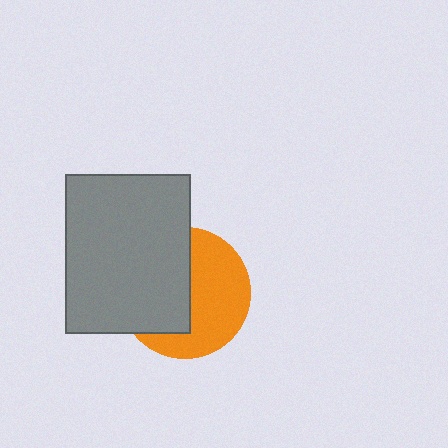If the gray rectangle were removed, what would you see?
You would see the complete orange circle.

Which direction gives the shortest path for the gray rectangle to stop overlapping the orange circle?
Moving left gives the shortest separation.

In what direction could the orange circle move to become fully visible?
The orange circle could move right. That would shift it out from behind the gray rectangle entirely.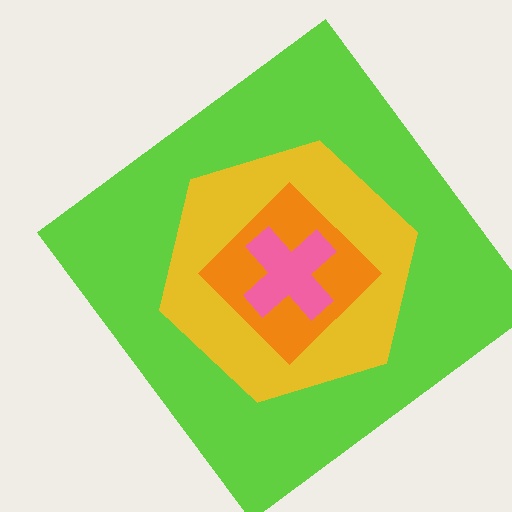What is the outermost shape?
The lime diamond.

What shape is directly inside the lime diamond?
The yellow hexagon.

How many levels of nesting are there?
4.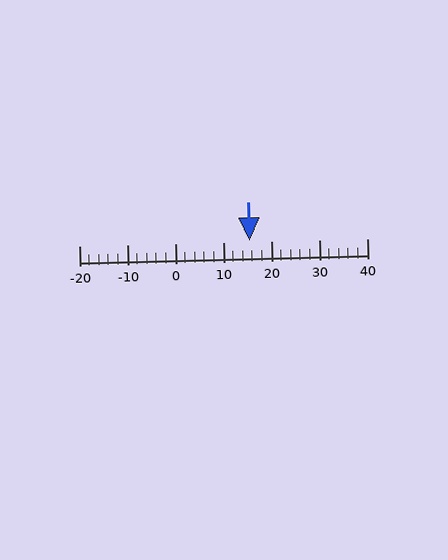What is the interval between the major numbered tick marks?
The major tick marks are spaced 10 units apart.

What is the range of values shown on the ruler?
The ruler shows values from -20 to 40.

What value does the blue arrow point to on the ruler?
The blue arrow points to approximately 16.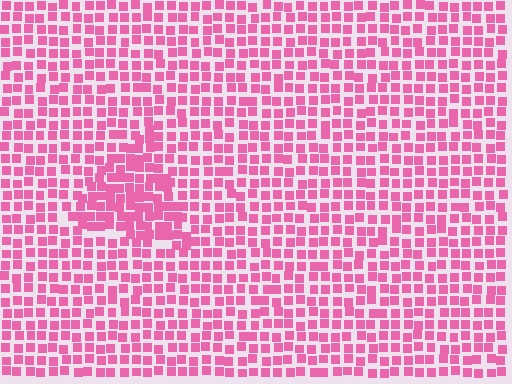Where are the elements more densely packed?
The elements are more densely packed inside the triangle boundary.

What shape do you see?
I see a triangle.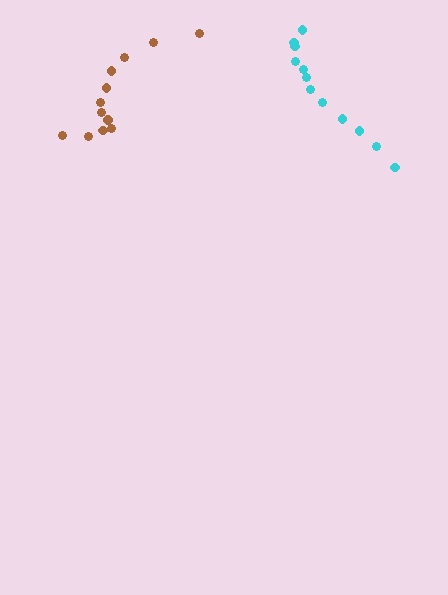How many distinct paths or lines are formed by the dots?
There are 2 distinct paths.